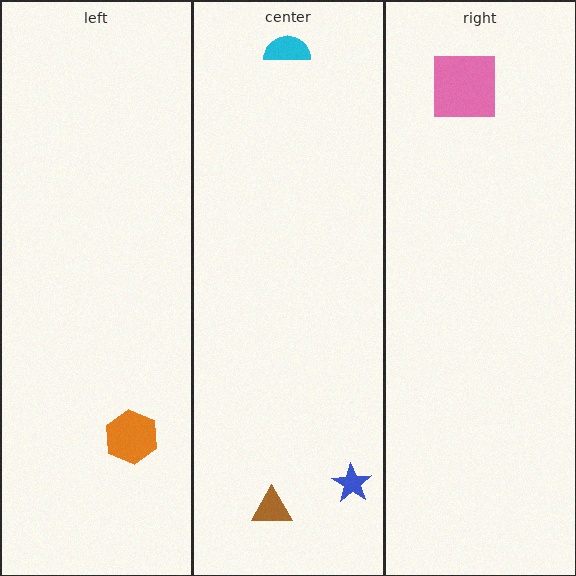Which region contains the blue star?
The center region.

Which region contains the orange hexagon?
The left region.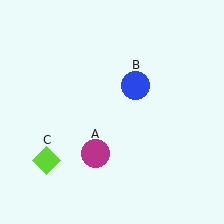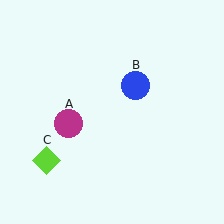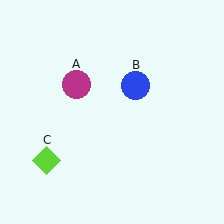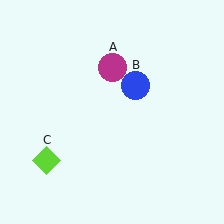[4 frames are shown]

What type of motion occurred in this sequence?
The magenta circle (object A) rotated clockwise around the center of the scene.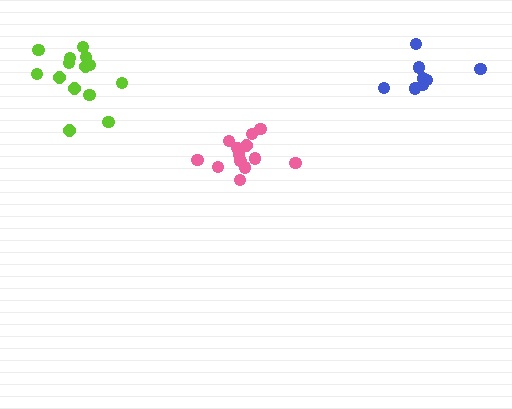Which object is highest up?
The lime cluster is topmost.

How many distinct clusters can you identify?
There are 3 distinct clusters.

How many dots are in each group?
Group 1: 8 dots, Group 2: 14 dots, Group 3: 13 dots (35 total).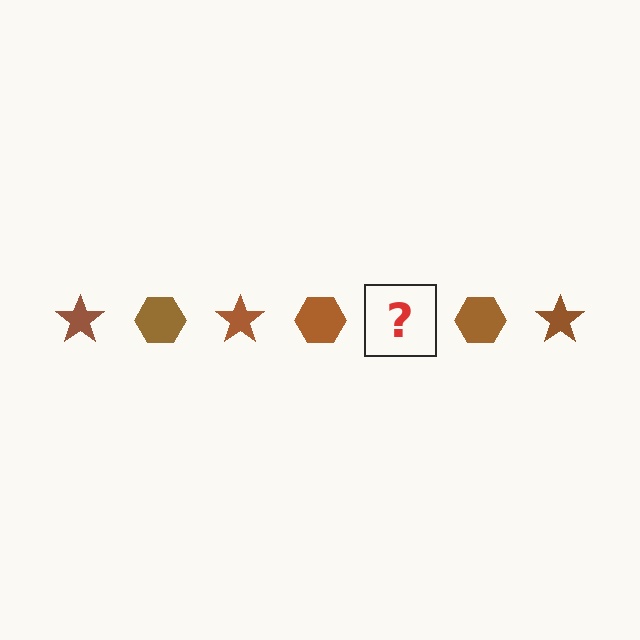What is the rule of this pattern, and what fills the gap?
The rule is that the pattern cycles through star, hexagon shapes in brown. The gap should be filled with a brown star.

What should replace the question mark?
The question mark should be replaced with a brown star.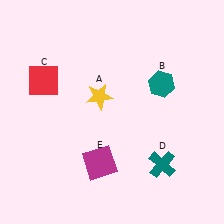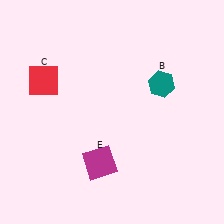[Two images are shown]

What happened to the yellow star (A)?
The yellow star (A) was removed in Image 2. It was in the top-left area of Image 1.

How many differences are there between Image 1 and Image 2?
There are 2 differences between the two images.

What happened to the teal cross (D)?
The teal cross (D) was removed in Image 2. It was in the bottom-right area of Image 1.